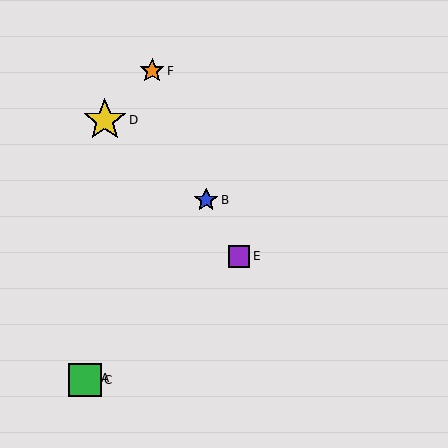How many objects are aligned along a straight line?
3 objects (A, B, C) are aligned along a straight line.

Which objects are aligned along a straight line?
Objects A, B, C are aligned along a straight line.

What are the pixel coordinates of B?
Object B is at (206, 200).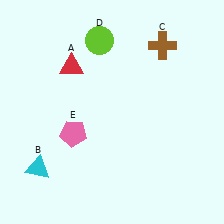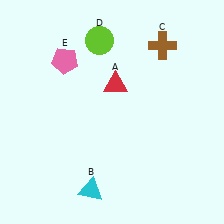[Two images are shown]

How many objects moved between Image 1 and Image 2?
3 objects moved between the two images.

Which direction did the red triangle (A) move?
The red triangle (A) moved right.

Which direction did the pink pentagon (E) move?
The pink pentagon (E) moved up.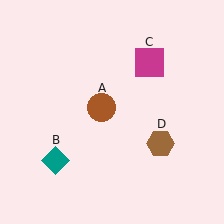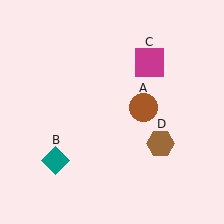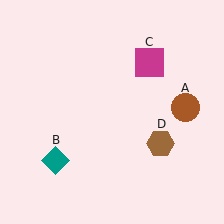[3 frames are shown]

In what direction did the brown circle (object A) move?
The brown circle (object A) moved right.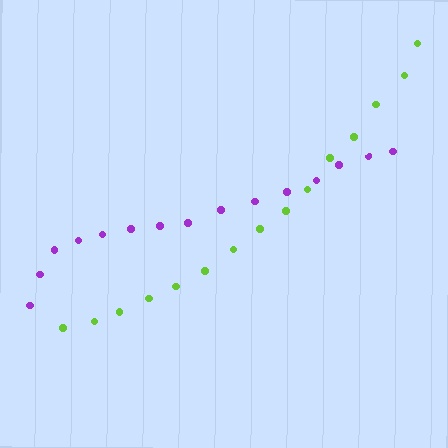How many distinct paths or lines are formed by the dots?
There are 2 distinct paths.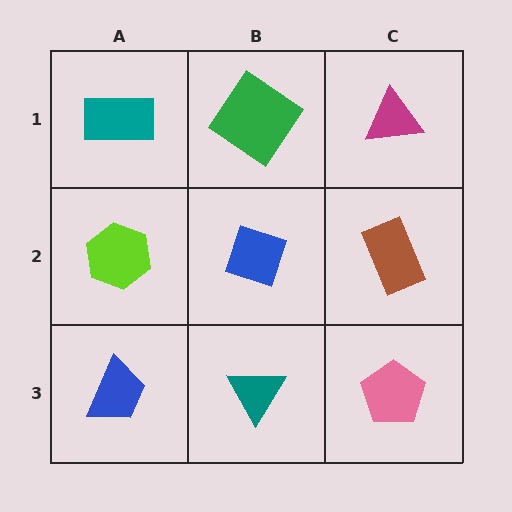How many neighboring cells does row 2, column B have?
4.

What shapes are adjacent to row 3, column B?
A blue diamond (row 2, column B), a blue trapezoid (row 3, column A), a pink pentagon (row 3, column C).